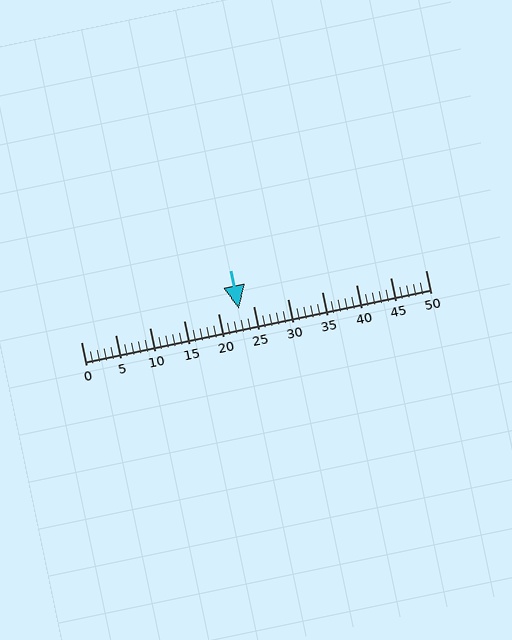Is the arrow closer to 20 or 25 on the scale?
The arrow is closer to 25.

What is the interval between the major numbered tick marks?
The major tick marks are spaced 5 units apart.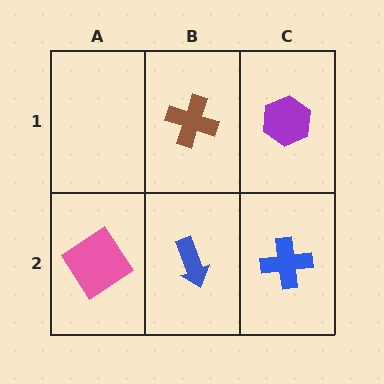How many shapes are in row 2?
3 shapes.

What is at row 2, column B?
A blue arrow.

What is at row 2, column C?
A blue cross.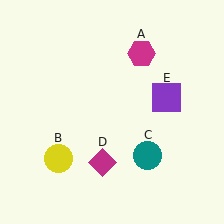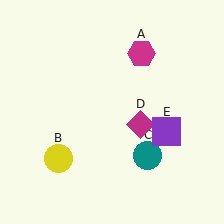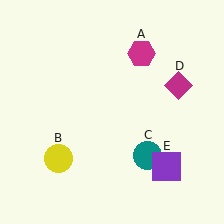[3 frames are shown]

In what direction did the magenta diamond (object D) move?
The magenta diamond (object D) moved up and to the right.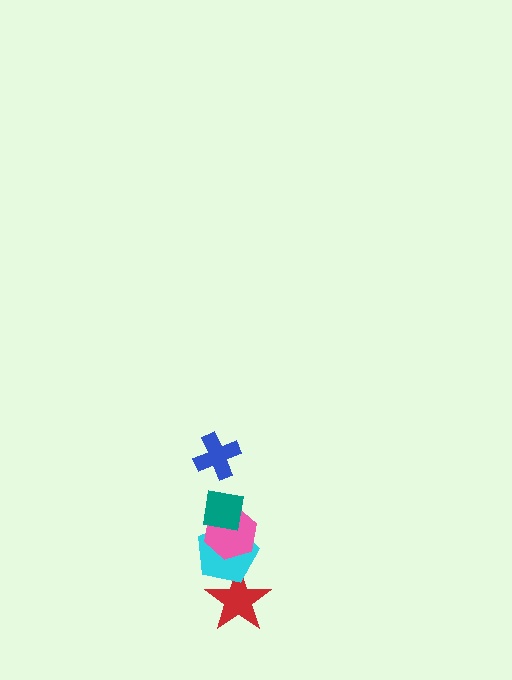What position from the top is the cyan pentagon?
The cyan pentagon is 4th from the top.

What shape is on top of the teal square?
The blue cross is on top of the teal square.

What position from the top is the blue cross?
The blue cross is 1st from the top.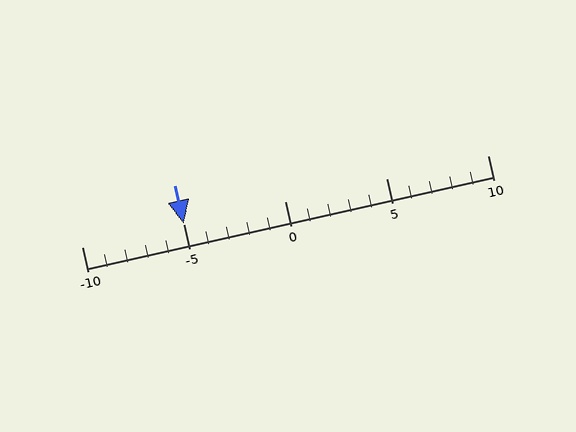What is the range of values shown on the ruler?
The ruler shows values from -10 to 10.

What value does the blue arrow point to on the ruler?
The blue arrow points to approximately -5.